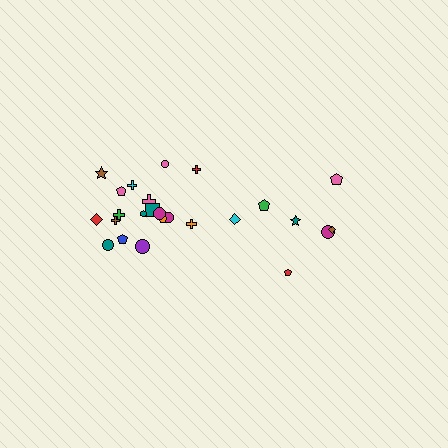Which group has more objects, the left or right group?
The left group.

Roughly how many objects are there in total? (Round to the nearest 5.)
Roughly 25 objects in total.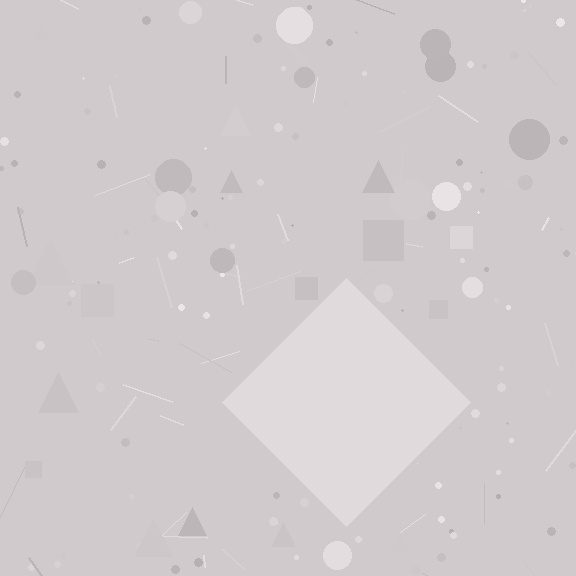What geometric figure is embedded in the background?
A diamond is embedded in the background.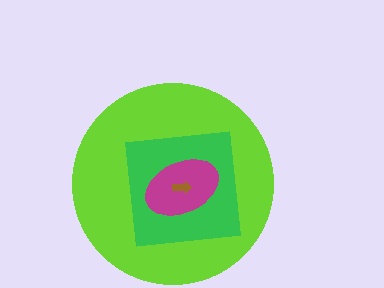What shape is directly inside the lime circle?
The green square.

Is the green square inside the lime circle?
Yes.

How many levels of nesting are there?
4.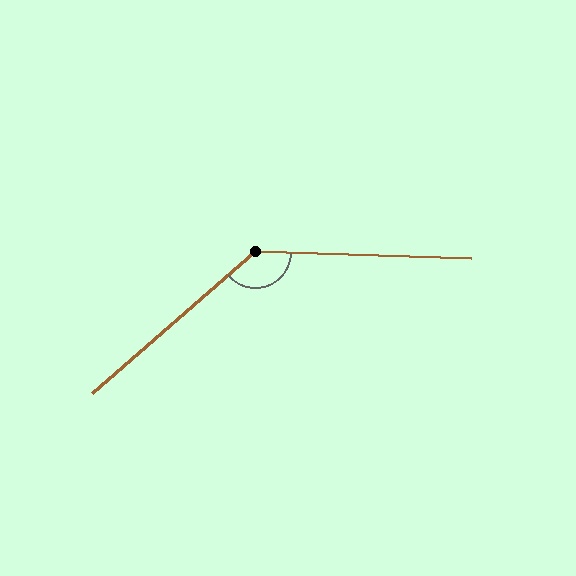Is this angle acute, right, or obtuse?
It is obtuse.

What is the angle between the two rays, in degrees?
Approximately 137 degrees.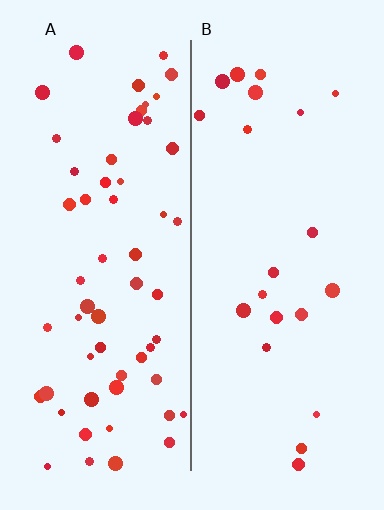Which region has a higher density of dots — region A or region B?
A (the left).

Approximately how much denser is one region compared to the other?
Approximately 2.7× — region A over region B.